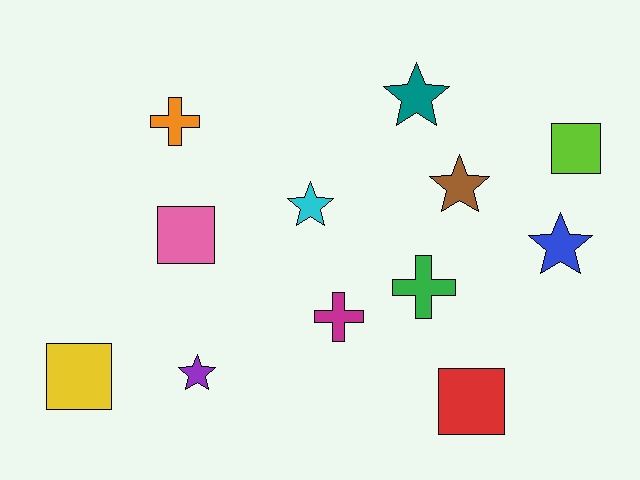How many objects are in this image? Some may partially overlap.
There are 12 objects.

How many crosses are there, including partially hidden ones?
There are 3 crosses.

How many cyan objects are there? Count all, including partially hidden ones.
There is 1 cyan object.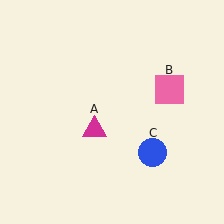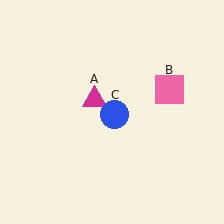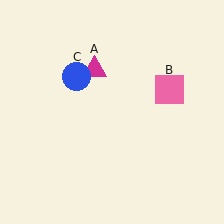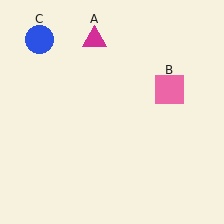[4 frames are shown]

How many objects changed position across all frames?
2 objects changed position: magenta triangle (object A), blue circle (object C).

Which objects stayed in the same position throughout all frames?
Pink square (object B) remained stationary.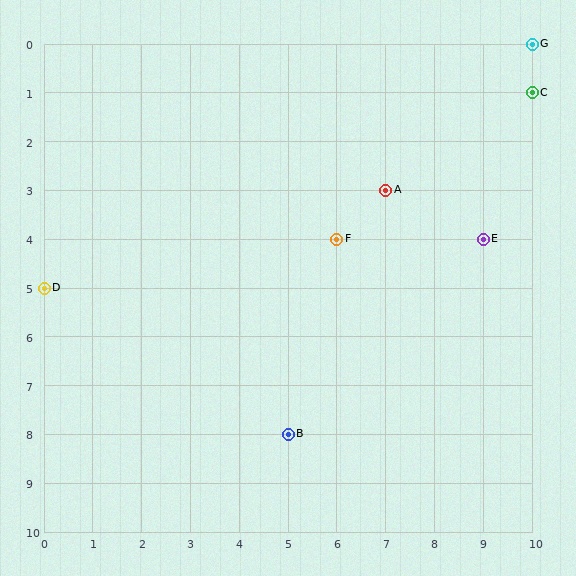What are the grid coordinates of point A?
Point A is at grid coordinates (7, 3).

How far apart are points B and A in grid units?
Points B and A are 2 columns and 5 rows apart (about 5.4 grid units diagonally).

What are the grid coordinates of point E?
Point E is at grid coordinates (9, 4).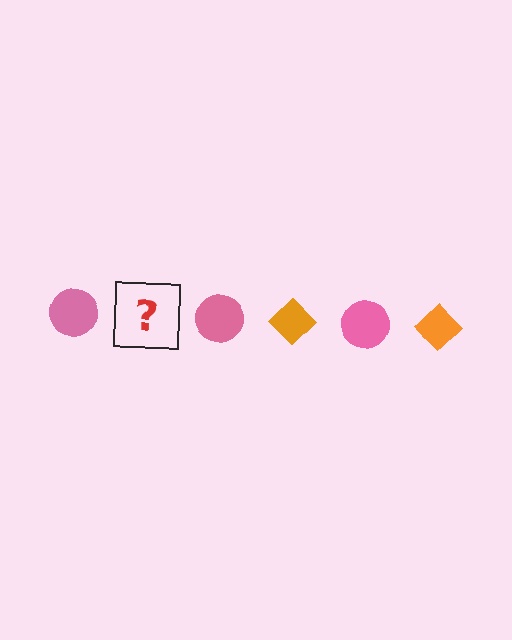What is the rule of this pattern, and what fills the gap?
The rule is that the pattern alternates between pink circle and orange diamond. The gap should be filled with an orange diamond.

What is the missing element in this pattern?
The missing element is an orange diamond.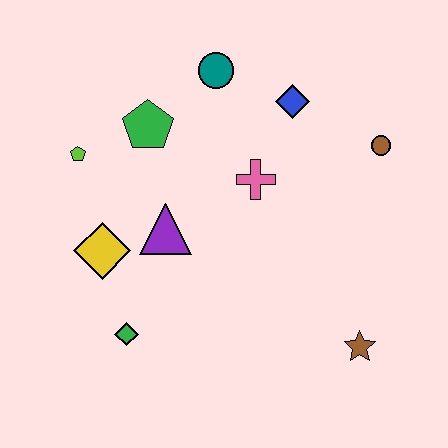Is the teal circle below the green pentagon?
No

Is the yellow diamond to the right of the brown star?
No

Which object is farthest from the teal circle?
The brown star is farthest from the teal circle.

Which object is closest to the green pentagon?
The lime pentagon is closest to the green pentagon.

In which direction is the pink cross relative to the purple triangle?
The pink cross is to the right of the purple triangle.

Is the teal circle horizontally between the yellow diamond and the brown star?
Yes